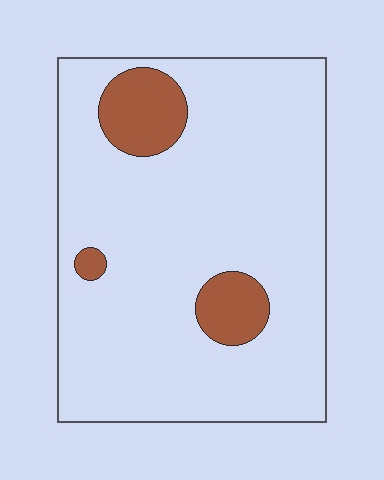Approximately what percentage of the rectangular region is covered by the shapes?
Approximately 10%.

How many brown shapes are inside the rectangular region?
3.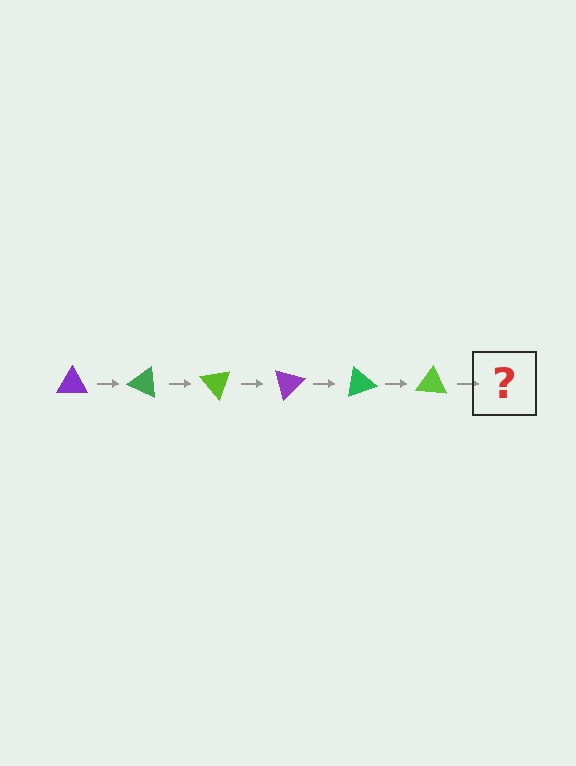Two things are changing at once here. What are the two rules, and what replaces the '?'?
The two rules are that it rotates 25 degrees each step and the color cycles through purple, green, and lime. The '?' should be a purple triangle, rotated 150 degrees from the start.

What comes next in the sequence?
The next element should be a purple triangle, rotated 150 degrees from the start.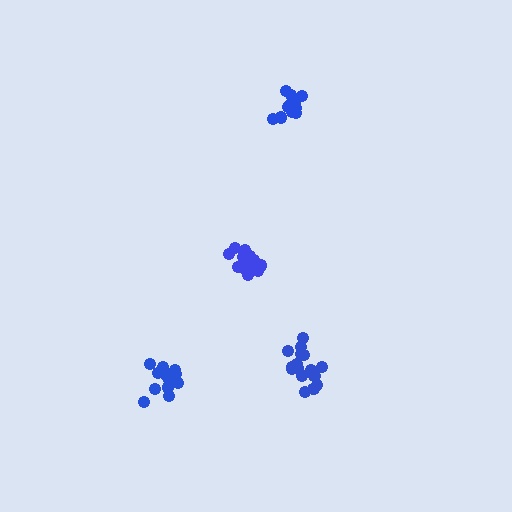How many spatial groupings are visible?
There are 4 spatial groupings.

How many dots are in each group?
Group 1: 14 dots, Group 2: 14 dots, Group 3: 16 dots, Group 4: 14 dots (58 total).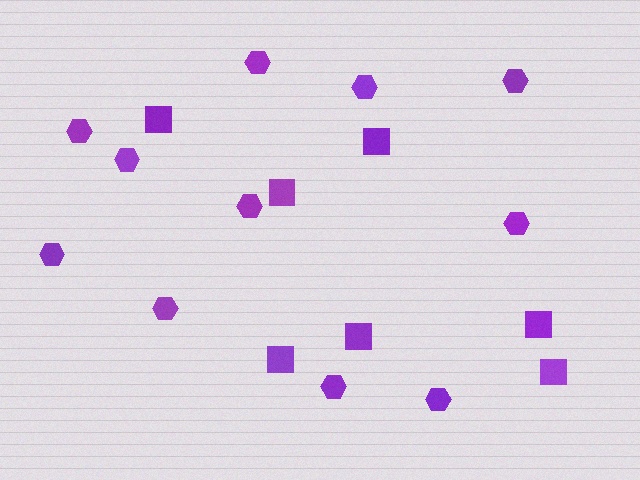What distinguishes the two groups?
There are 2 groups: one group of squares (7) and one group of hexagons (11).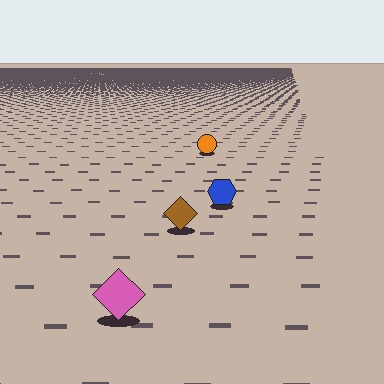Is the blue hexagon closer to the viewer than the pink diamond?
No. The pink diamond is closer — you can tell from the texture gradient: the ground texture is coarser near it.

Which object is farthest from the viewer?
The orange circle is farthest from the viewer. It appears smaller and the ground texture around it is denser.